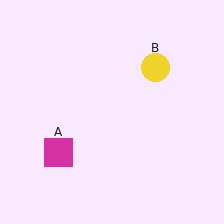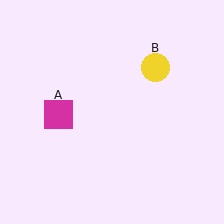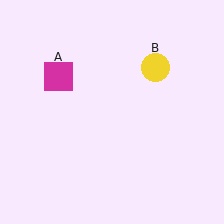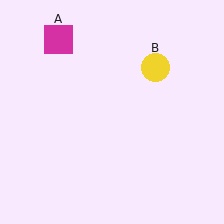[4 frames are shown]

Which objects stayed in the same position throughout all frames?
Yellow circle (object B) remained stationary.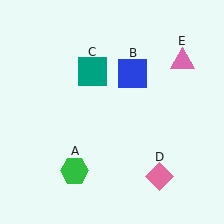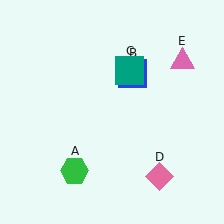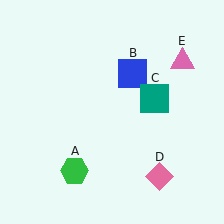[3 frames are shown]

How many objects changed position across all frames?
1 object changed position: teal square (object C).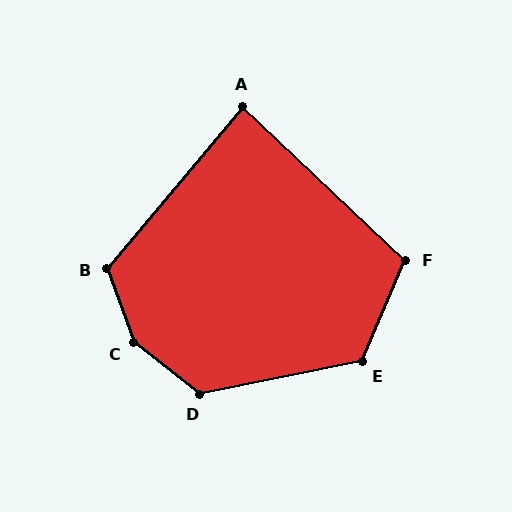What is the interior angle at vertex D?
Approximately 130 degrees (obtuse).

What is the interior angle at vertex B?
Approximately 120 degrees (obtuse).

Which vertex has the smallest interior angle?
A, at approximately 87 degrees.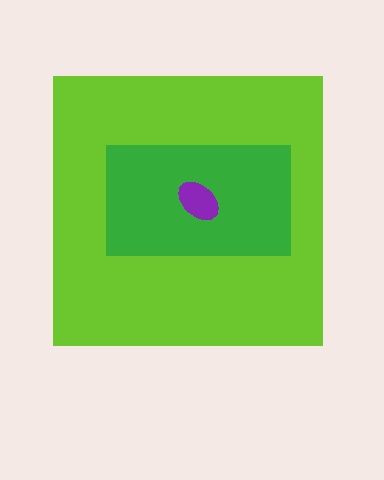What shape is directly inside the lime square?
The green rectangle.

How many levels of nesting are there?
3.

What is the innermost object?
The purple ellipse.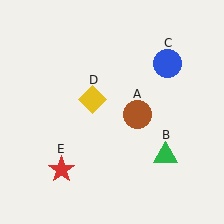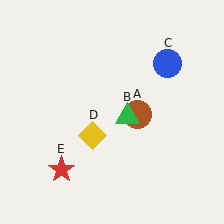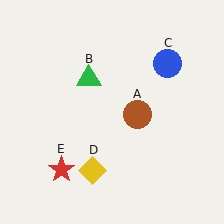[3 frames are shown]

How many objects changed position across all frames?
2 objects changed position: green triangle (object B), yellow diamond (object D).